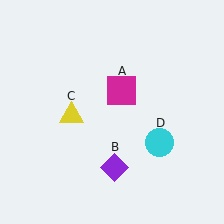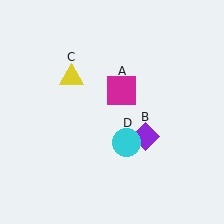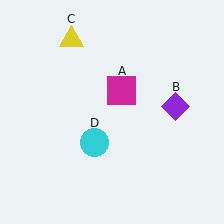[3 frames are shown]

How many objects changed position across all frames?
3 objects changed position: purple diamond (object B), yellow triangle (object C), cyan circle (object D).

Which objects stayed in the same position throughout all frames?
Magenta square (object A) remained stationary.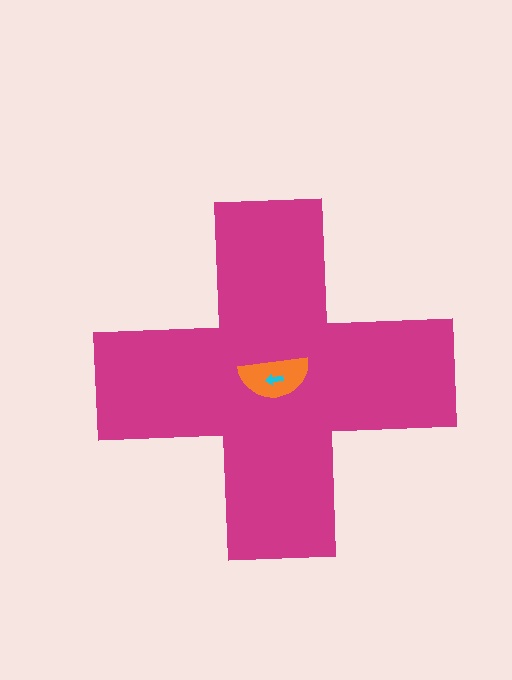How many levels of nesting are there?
3.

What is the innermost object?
The cyan arrow.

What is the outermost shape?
The magenta cross.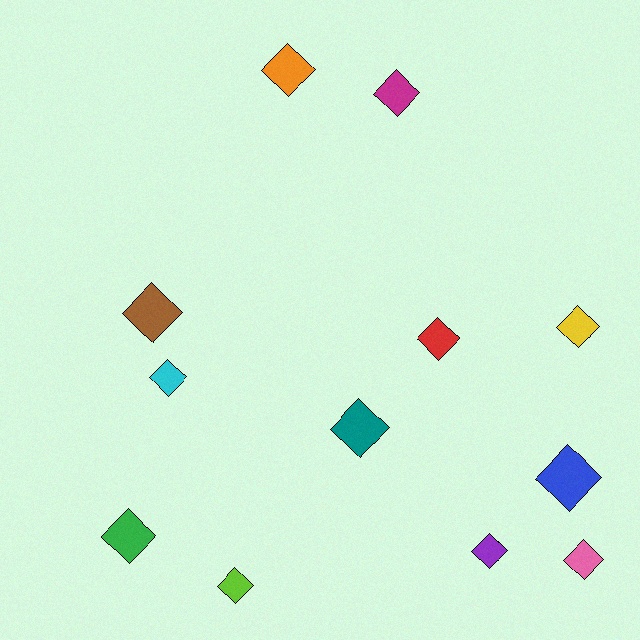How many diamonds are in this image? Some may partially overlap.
There are 12 diamonds.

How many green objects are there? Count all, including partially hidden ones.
There is 1 green object.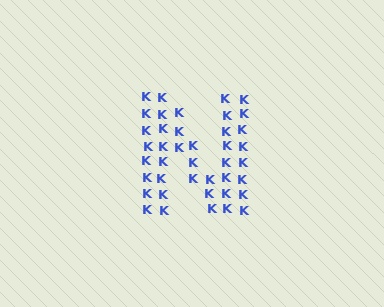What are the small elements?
The small elements are letter K's.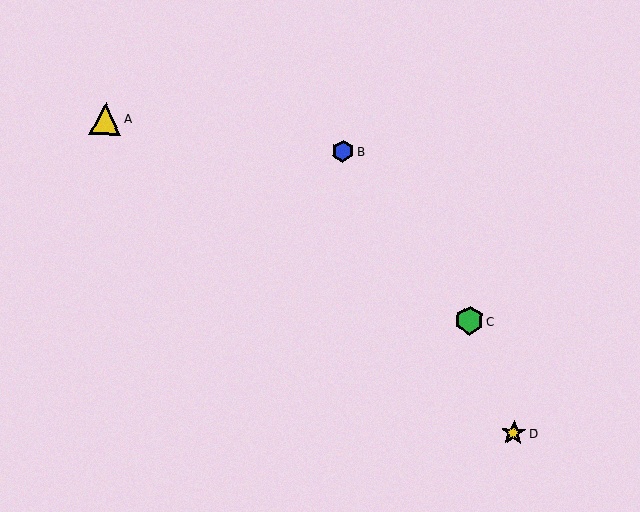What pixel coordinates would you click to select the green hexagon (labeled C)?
Click at (469, 321) to select the green hexagon C.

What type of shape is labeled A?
Shape A is a yellow triangle.